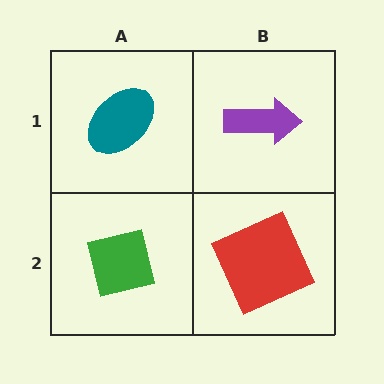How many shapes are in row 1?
2 shapes.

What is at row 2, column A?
A green square.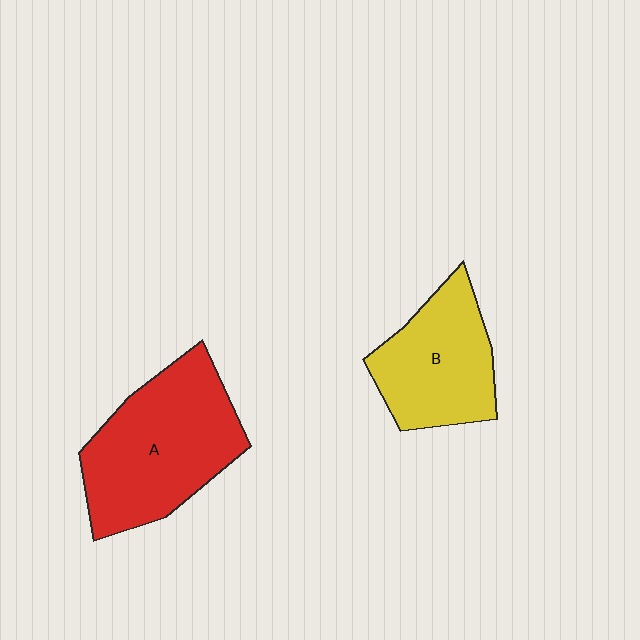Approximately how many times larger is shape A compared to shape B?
Approximately 1.4 times.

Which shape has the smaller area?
Shape B (yellow).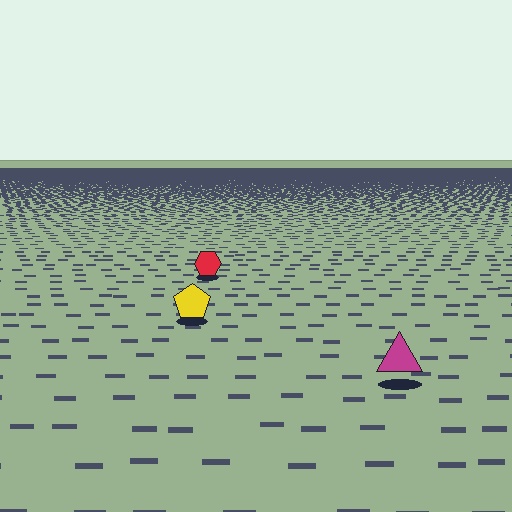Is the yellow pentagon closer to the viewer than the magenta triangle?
No. The magenta triangle is closer — you can tell from the texture gradient: the ground texture is coarser near it.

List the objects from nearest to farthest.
From nearest to farthest: the magenta triangle, the yellow pentagon, the red hexagon.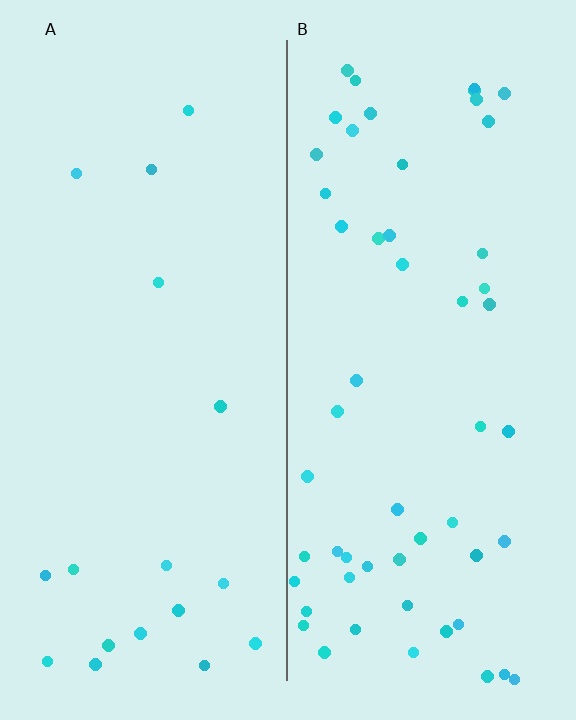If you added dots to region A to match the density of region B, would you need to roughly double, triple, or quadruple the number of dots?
Approximately triple.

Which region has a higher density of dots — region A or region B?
B (the right).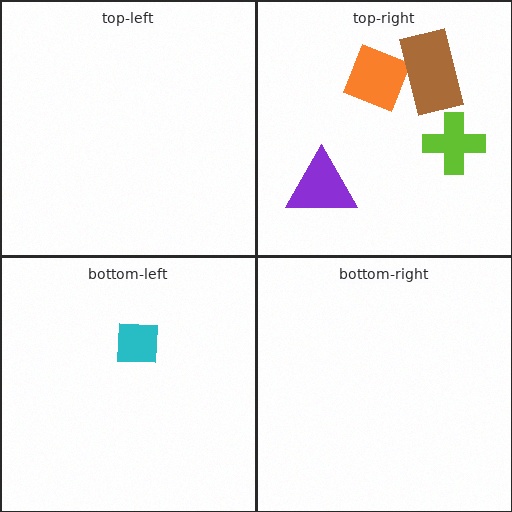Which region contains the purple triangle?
The top-right region.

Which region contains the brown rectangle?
The top-right region.